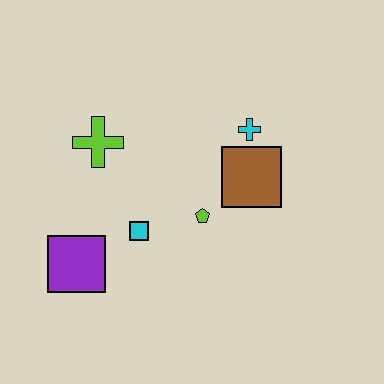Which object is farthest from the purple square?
The cyan cross is farthest from the purple square.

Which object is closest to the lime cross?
The cyan square is closest to the lime cross.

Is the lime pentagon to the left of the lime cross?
No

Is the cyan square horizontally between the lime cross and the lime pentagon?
Yes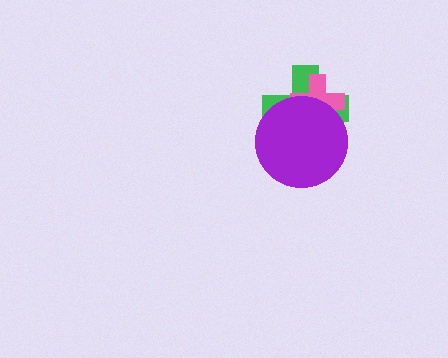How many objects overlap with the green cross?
2 objects overlap with the green cross.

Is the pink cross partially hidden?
Yes, it is partially covered by another shape.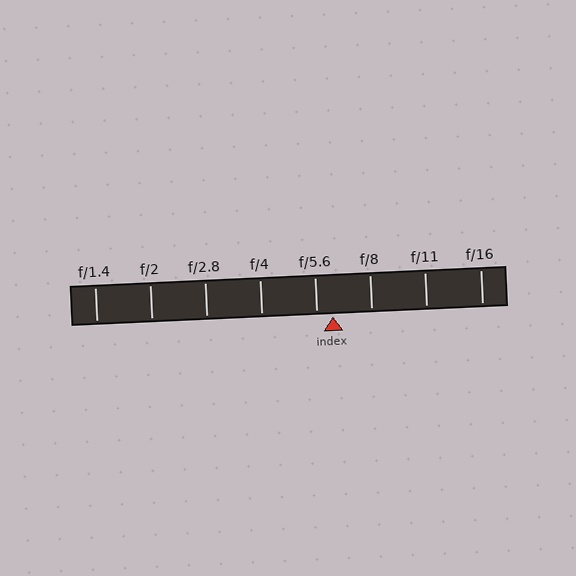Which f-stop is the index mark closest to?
The index mark is closest to f/5.6.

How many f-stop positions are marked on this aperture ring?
There are 8 f-stop positions marked.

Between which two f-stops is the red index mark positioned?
The index mark is between f/5.6 and f/8.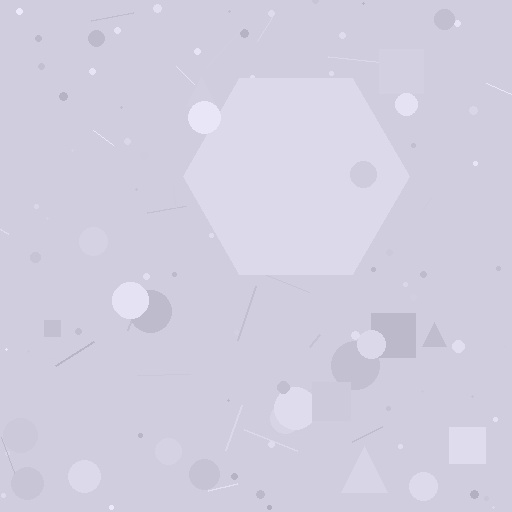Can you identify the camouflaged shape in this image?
The camouflaged shape is a hexagon.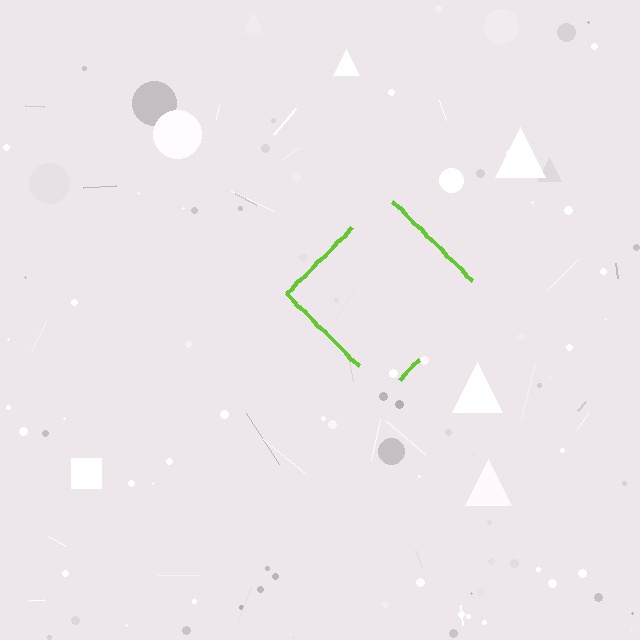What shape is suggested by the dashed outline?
The dashed outline suggests a diamond.